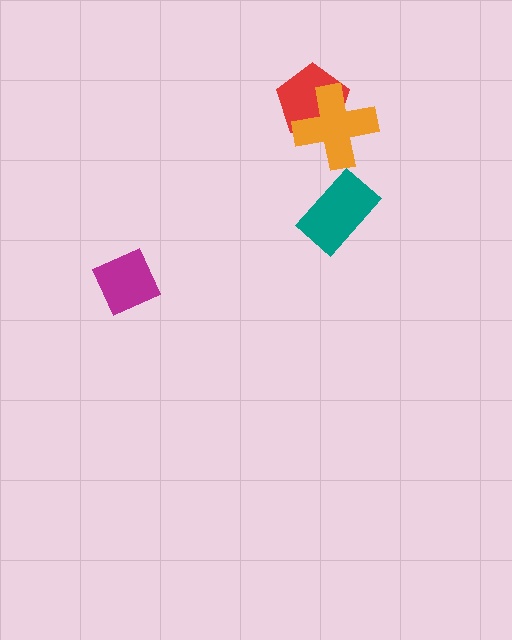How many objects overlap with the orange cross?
1 object overlaps with the orange cross.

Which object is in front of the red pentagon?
The orange cross is in front of the red pentagon.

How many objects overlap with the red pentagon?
1 object overlaps with the red pentagon.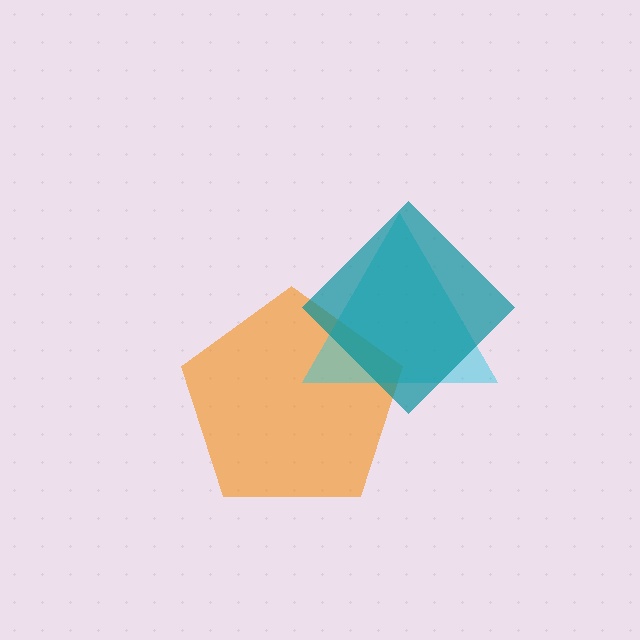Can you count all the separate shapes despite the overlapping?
Yes, there are 3 separate shapes.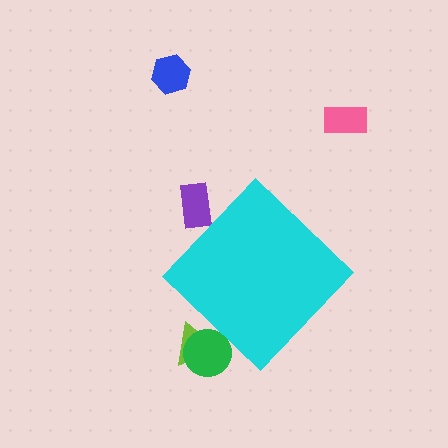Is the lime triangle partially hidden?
Yes, the lime triangle is partially hidden behind the cyan diamond.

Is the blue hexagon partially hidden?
No, the blue hexagon is fully visible.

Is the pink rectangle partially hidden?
No, the pink rectangle is fully visible.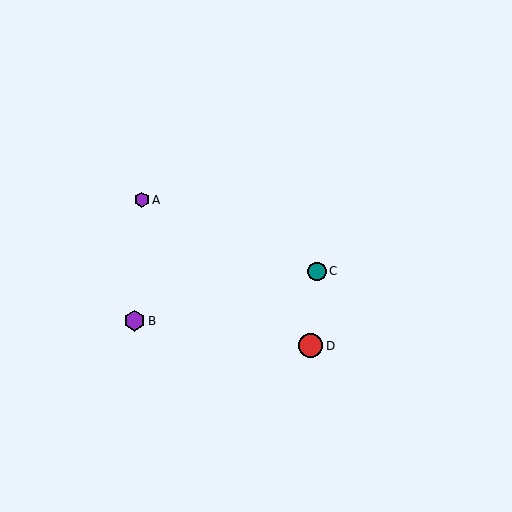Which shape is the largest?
The red circle (labeled D) is the largest.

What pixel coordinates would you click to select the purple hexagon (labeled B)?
Click at (135, 321) to select the purple hexagon B.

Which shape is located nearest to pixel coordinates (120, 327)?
The purple hexagon (labeled B) at (135, 321) is nearest to that location.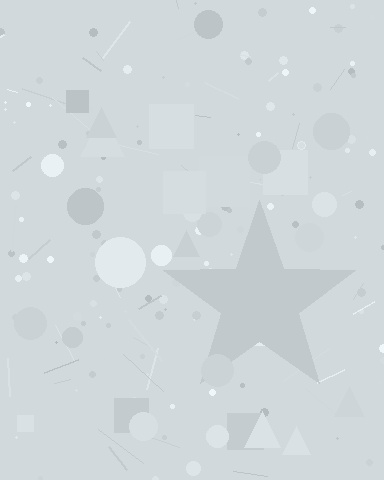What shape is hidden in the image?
A star is hidden in the image.